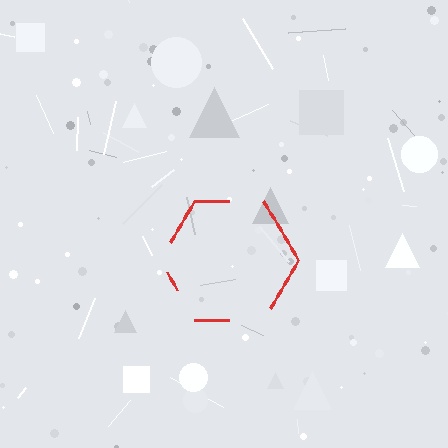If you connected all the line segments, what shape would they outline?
They would outline a hexagon.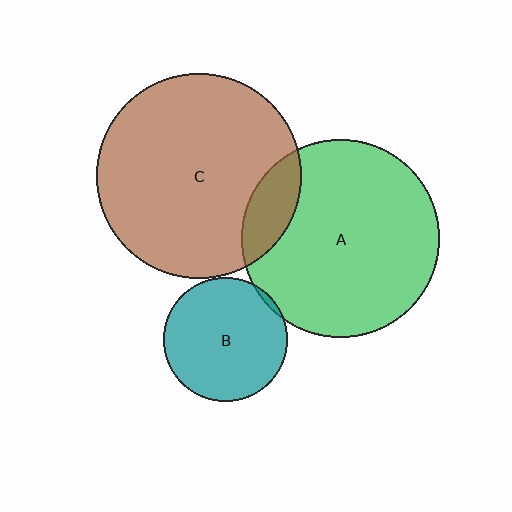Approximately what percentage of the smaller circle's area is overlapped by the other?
Approximately 5%.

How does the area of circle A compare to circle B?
Approximately 2.5 times.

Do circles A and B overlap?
Yes.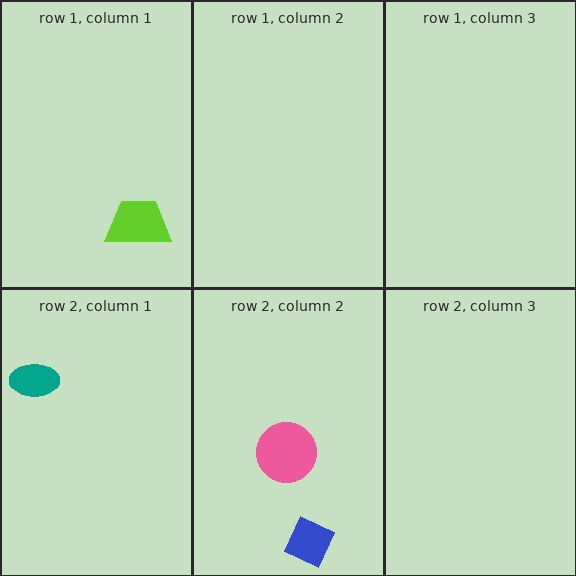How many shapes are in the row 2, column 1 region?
1.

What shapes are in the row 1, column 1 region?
The lime trapezoid.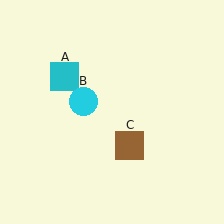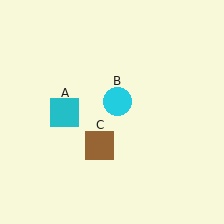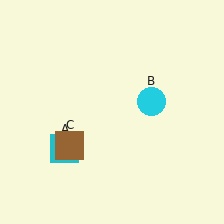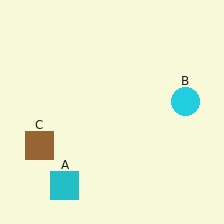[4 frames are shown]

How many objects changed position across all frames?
3 objects changed position: cyan square (object A), cyan circle (object B), brown square (object C).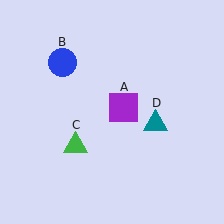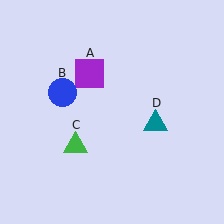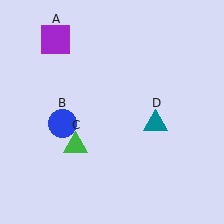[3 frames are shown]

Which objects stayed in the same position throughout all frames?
Green triangle (object C) and teal triangle (object D) remained stationary.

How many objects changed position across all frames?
2 objects changed position: purple square (object A), blue circle (object B).